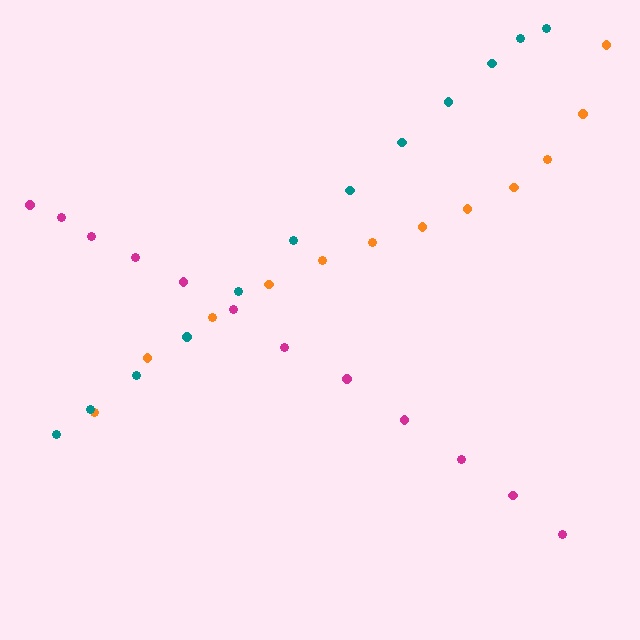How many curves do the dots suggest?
There are 3 distinct paths.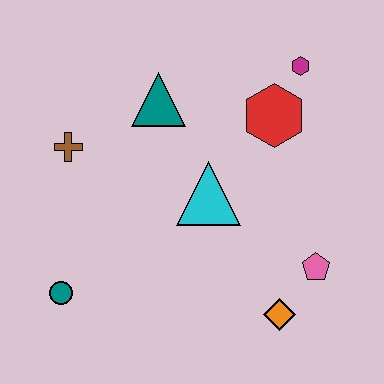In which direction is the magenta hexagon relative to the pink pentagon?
The magenta hexagon is above the pink pentagon.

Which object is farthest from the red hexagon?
The teal circle is farthest from the red hexagon.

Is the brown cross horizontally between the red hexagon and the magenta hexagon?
No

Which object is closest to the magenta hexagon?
The red hexagon is closest to the magenta hexagon.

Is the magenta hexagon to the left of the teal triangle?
No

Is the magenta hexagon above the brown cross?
Yes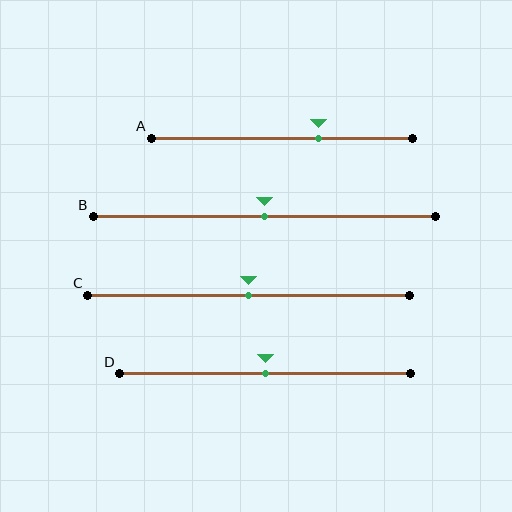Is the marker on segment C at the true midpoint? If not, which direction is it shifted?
Yes, the marker on segment C is at the true midpoint.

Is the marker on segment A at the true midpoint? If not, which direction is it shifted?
No, the marker on segment A is shifted to the right by about 14% of the segment length.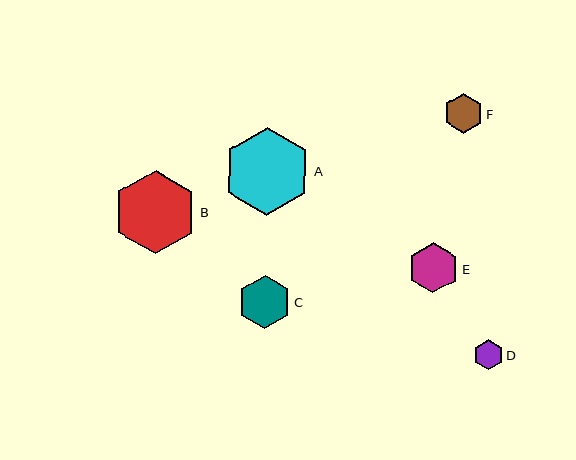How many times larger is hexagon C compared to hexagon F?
Hexagon C is approximately 1.3 times the size of hexagon F.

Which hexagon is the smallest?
Hexagon D is the smallest with a size of approximately 30 pixels.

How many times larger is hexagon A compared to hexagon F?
Hexagon A is approximately 2.2 times the size of hexagon F.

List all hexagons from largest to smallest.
From largest to smallest: A, B, C, E, F, D.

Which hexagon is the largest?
Hexagon A is the largest with a size of approximately 88 pixels.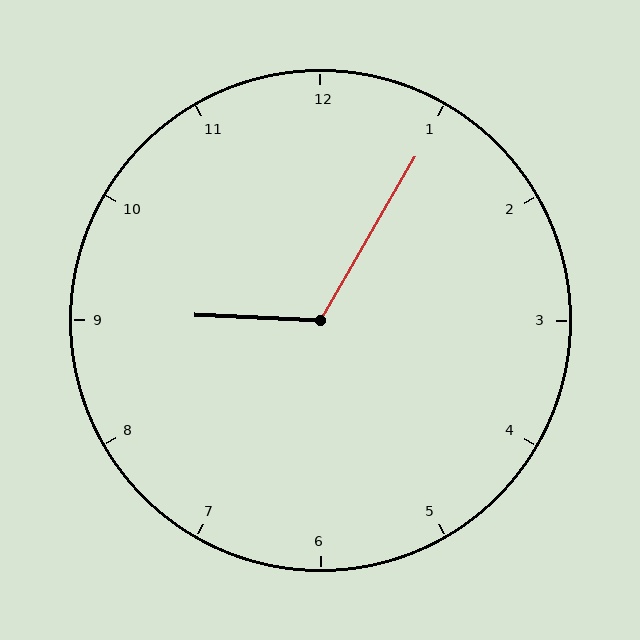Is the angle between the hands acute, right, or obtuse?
It is obtuse.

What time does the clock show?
9:05.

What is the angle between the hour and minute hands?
Approximately 118 degrees.